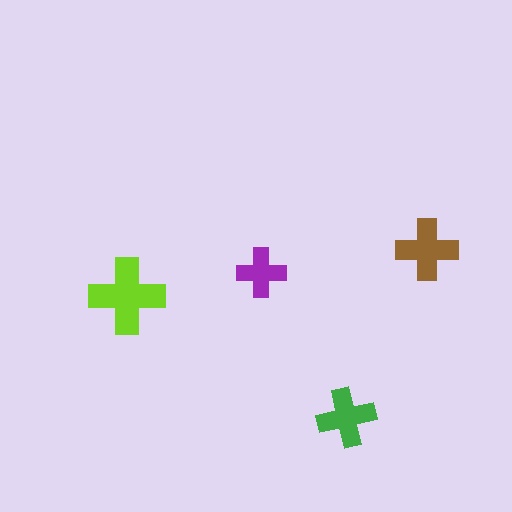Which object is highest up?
The brown cross is topmost.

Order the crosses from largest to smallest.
the lime one, the brown one, the green one, the purple one.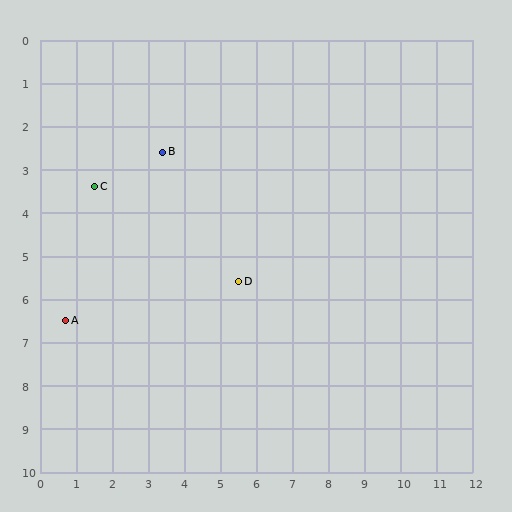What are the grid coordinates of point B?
Point B is at approximately (3.4, 2.6).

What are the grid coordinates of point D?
Point D is at approximately (5.5, 5.6).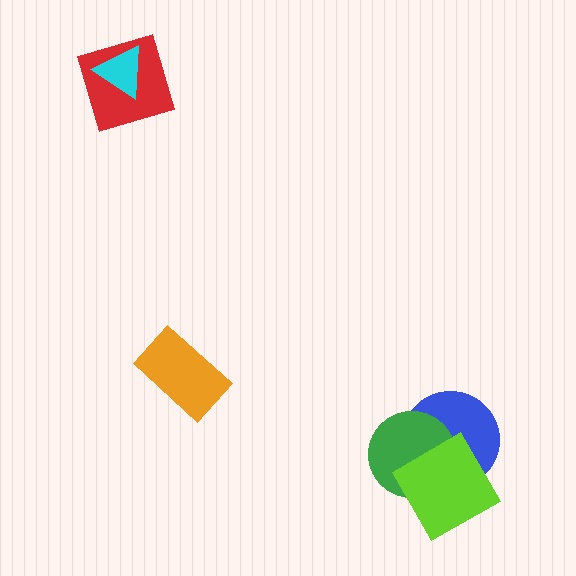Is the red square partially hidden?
Yes, it is partially covered by another shape.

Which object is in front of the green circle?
The lime square is in front of the green circle.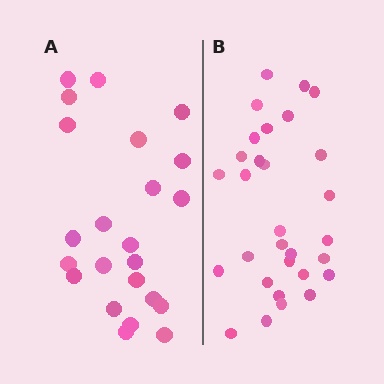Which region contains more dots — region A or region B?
Region B (the right region) has more dots.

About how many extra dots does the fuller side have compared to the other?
Region B has roughly 8 or so more dots than region A.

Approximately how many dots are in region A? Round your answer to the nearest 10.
About 20 dots. (The exact count is 23, which rounds to 20.)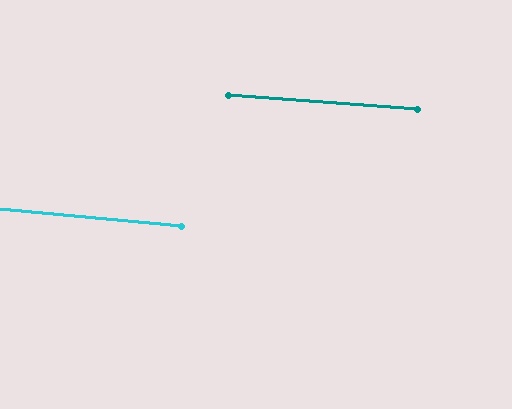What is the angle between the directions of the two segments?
Approximately 1 degree.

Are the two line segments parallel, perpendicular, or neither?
Parallel — their directions differ by only 0.9°.